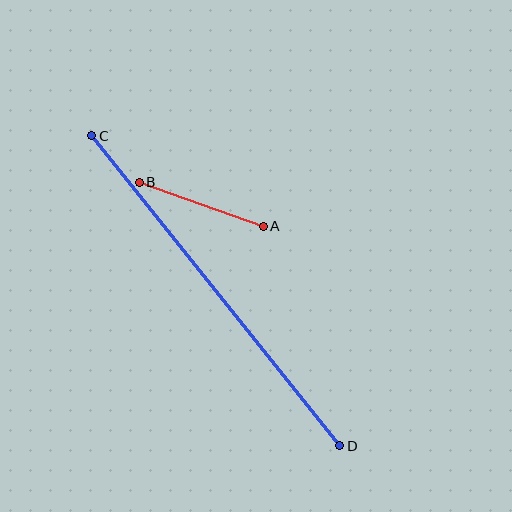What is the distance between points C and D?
The distance is approximately 397 pixels.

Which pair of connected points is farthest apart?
Points C and D are farthest apart.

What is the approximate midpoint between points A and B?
The midpoint is at approximately (201, 204) pixels.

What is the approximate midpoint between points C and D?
The midpoint is at approximately (216, 291) pixels.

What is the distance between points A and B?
The distance is approximately 132 pixels.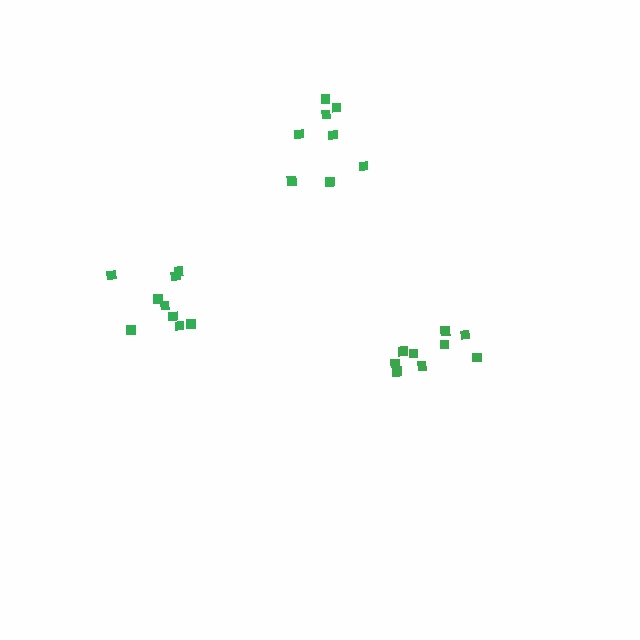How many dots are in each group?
Group 1: 9 dots, Group 2: 8 dots, Group 3: 9 dots (26 total).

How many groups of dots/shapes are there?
There are 3 groups.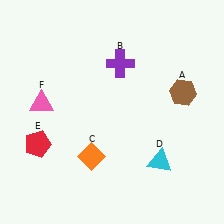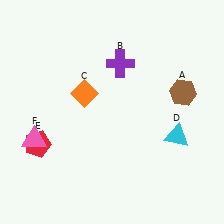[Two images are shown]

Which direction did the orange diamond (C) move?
The orange diamond (C) moved up.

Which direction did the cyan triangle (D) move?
The cyan triangle (D) moved up.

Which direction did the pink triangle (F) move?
The pink triangle (F) moved down.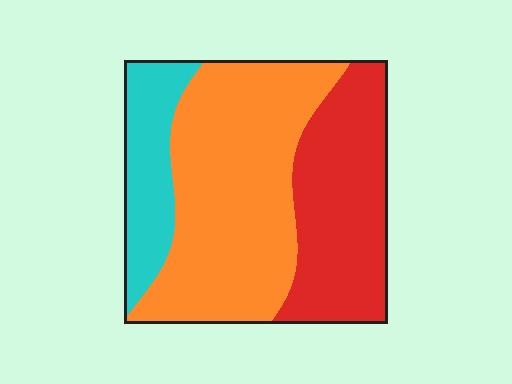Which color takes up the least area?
Cyan, at roughly 15%.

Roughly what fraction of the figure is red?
Red takes up between a quarter and a half of the figure.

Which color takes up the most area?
Orange, at roughly 50%.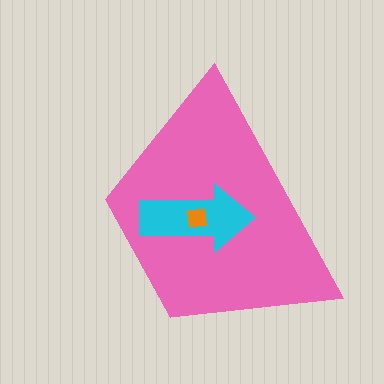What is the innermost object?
The orange square.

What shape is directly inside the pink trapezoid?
The cyan arrow.